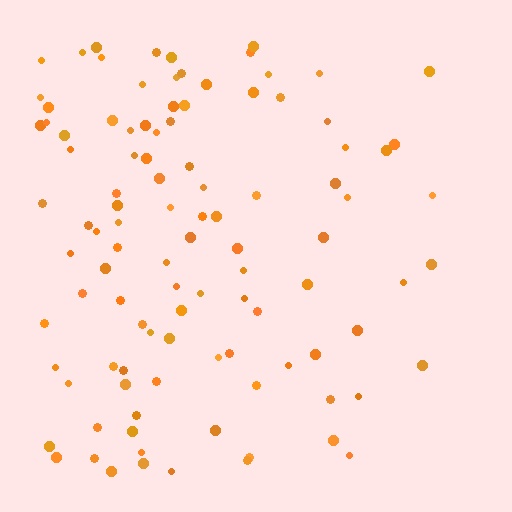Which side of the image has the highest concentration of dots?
The left.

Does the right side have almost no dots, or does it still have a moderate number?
Still a moderate number, just noticeably fewer than the left.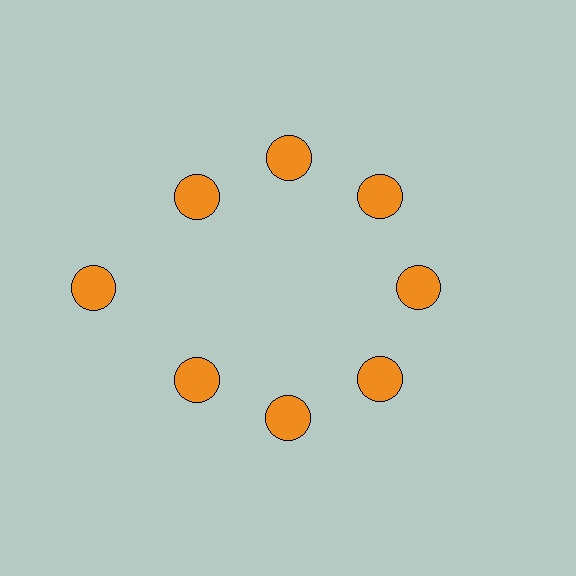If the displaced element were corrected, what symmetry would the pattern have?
It would have 8-fold rotational symmetry — the pattern would map onto itself every 45 degrees.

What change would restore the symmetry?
The symmetry would be restored by moving it inward, back onto the ring so that all 8 circles sit at equal angles and equal distance from the center.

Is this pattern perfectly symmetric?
No. The 8 orange circles are arranged in a ring, but one element near the 9 o'clock position is pushed outward from the center, breaking the 8-fold rotational symmetry.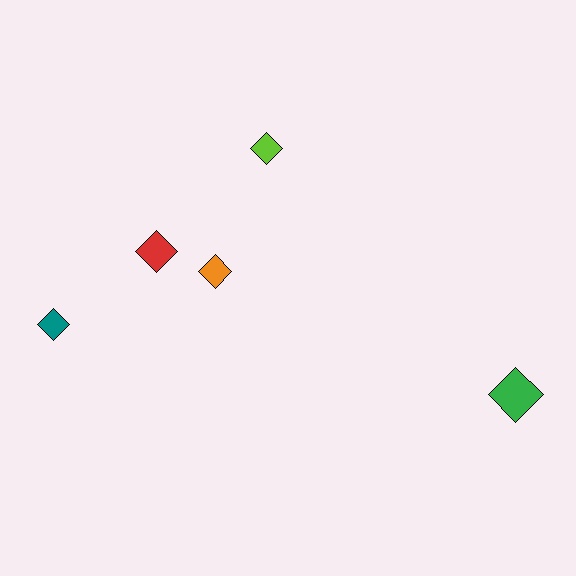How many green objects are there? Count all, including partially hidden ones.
There is 1 green object.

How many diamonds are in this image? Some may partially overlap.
There are 5 diamonds.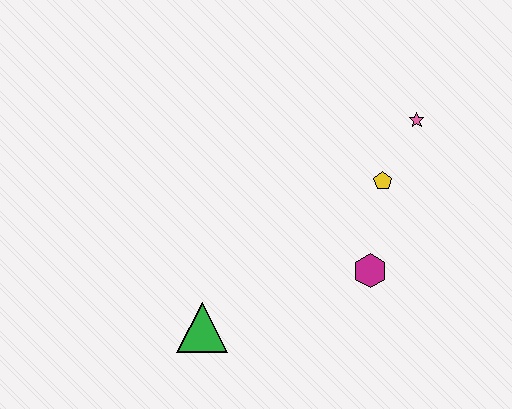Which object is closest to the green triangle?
The magenta hexagon is closest to the green triangle.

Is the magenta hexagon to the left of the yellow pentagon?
Yes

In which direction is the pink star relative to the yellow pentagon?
The pink star is above the yellow pentagon.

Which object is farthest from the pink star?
The green triangle is farthest from the pink star.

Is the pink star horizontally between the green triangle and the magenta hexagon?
No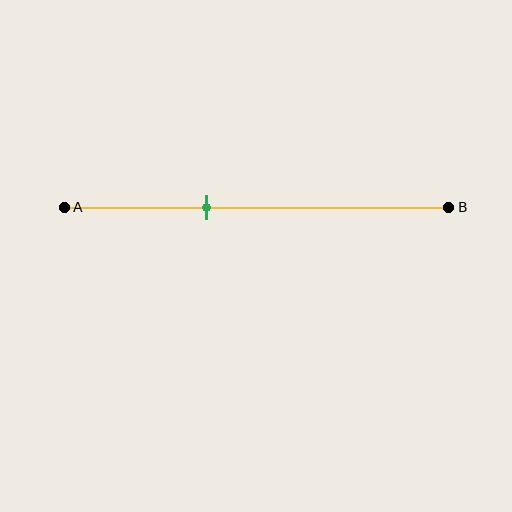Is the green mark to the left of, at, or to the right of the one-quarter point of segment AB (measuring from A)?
The green mark is to the right of the one-quarter point of segment AB.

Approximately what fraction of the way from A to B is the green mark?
The green mark is approximately 35% of the way from A to B.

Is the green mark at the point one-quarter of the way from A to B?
No, the mark is at about 35% from A, not at the 25% one-quarter point.